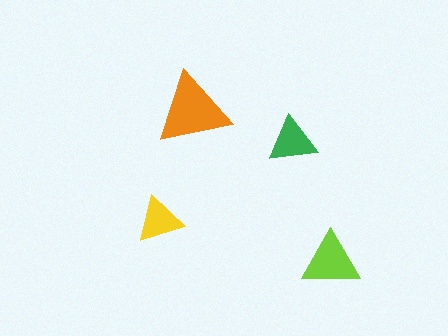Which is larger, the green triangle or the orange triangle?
The orange one.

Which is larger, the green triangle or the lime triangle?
The lime one.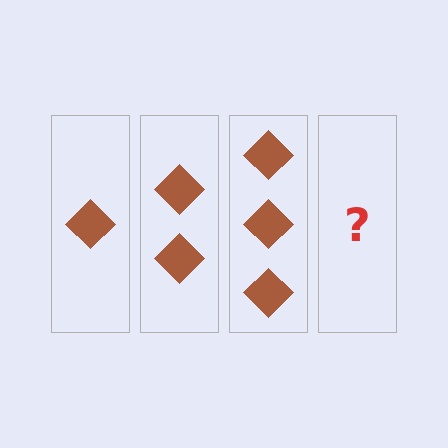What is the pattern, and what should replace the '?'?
The pattern is that each step adds one more diamond. The '?' should be 4 diamonds.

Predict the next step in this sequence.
The next step is 4 diamonds.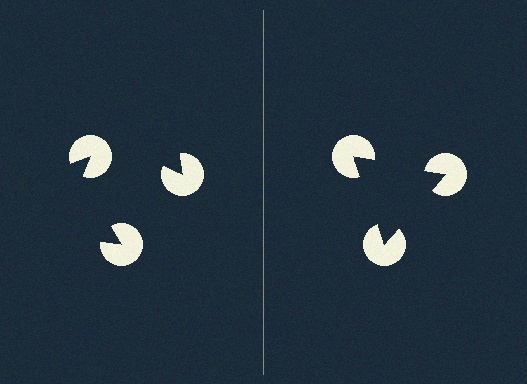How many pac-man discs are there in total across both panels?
6 — 3 on each side.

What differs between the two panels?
The pac-man discs are positioned identically on both sides; only the wedge orientations differ. On the right they align to a triangle; on the left they are misaligned.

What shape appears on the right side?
An illusory triangle.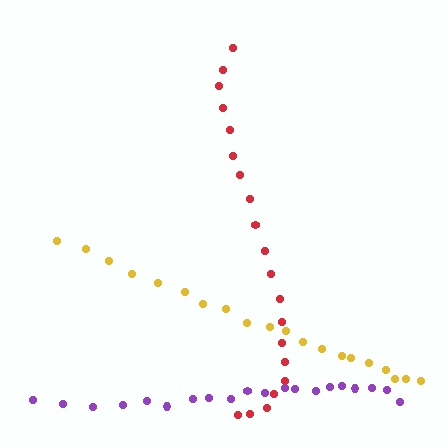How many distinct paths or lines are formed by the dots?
There are 3 distinct paths.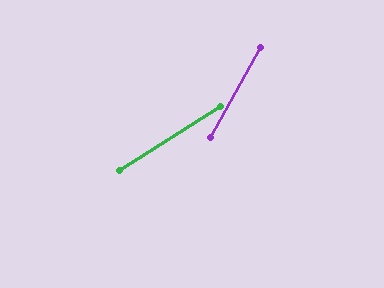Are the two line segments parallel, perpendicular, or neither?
Neither parallel nor perpendicular — they differ by about 29°.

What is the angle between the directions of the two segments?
Approximately 29 degrees.